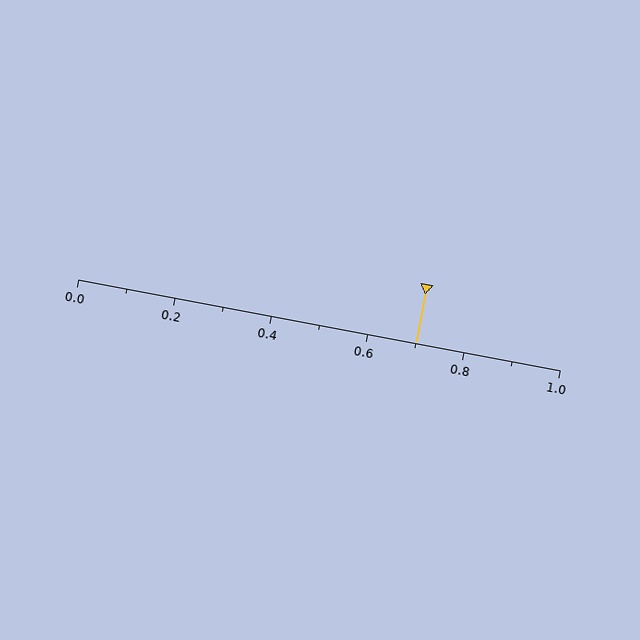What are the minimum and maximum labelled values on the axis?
The axis runs from 0.0 to 1.0.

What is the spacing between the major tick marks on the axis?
The major ticks are spaced 0.2 apart.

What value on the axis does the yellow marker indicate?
The marker indicates approximately 0.7.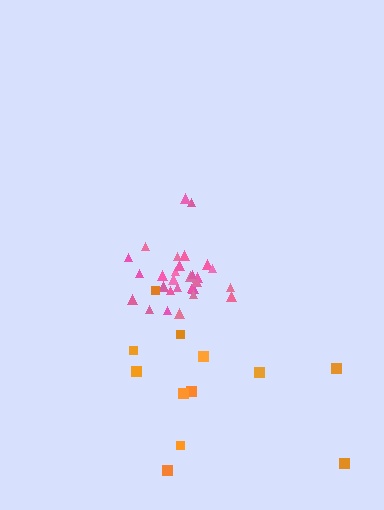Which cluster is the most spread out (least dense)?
Orange.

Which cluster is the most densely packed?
Pink.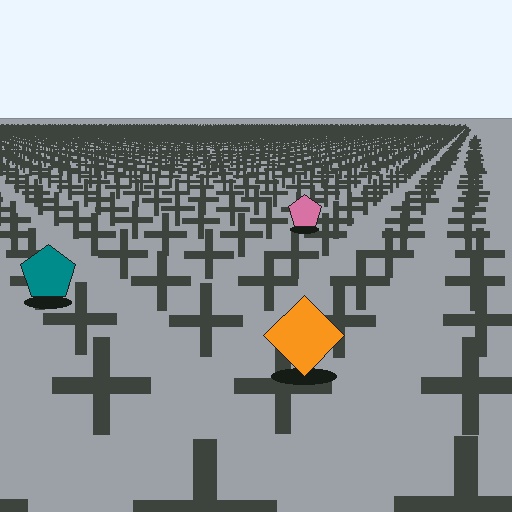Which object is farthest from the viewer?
The pink pentagon is farthest from the viewer. It appears smaller and the ground texture around it is denser.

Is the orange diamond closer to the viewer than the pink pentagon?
Yes. The orange diamond is closer — you can tell from the texture gradient: the ground texture is coarser near it.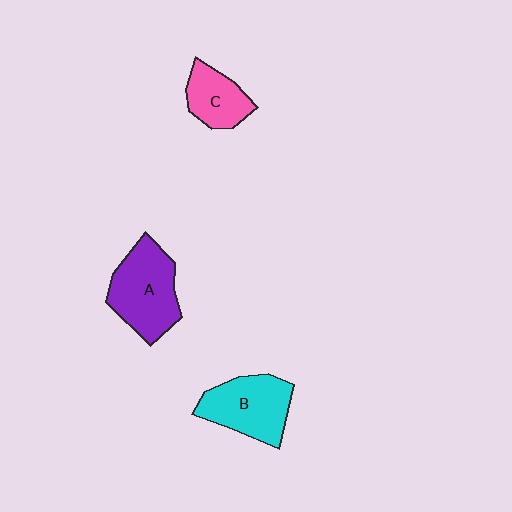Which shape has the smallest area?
Shape C (pink).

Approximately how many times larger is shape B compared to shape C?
Approximately 1.5 times.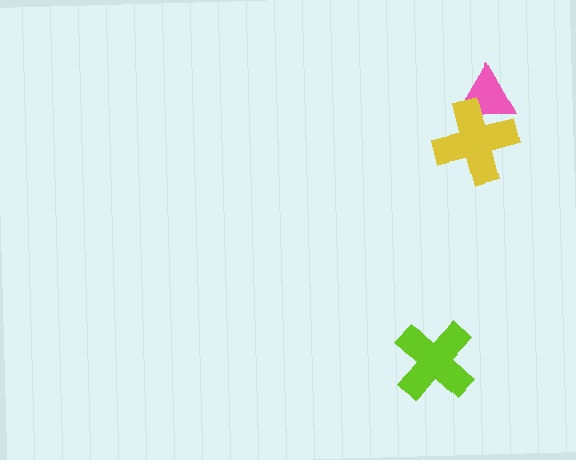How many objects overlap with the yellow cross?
1 object overlaps with the yellow cross.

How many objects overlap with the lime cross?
0 objects overlap with the lime cross.